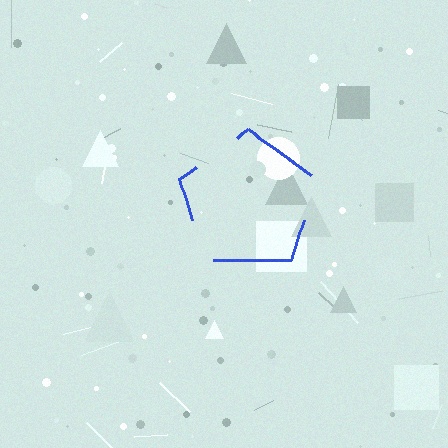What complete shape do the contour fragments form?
The contour fragments form a pentagon.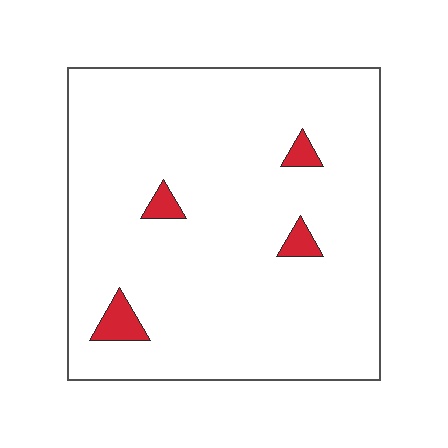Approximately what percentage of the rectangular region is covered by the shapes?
Approximately 5%.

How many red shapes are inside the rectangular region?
4.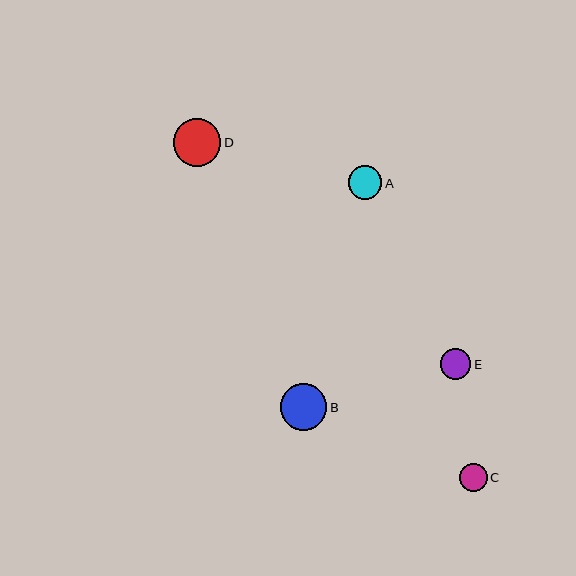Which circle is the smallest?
Circle C is the smallest with a size of approximately 27 pixels.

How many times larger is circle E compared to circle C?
Circle E is approximately 1.1 times the size of circle C.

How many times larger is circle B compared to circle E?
Circle B is approximately 1.5 times the size of circle E.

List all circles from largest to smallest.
From largest to smallest: D, B, A, E, C.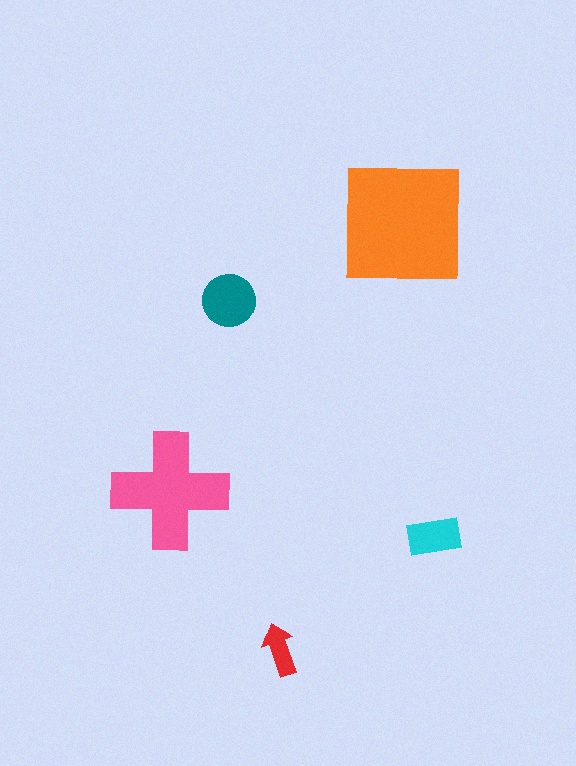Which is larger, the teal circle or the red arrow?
The teal circle.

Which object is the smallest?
The red arrow.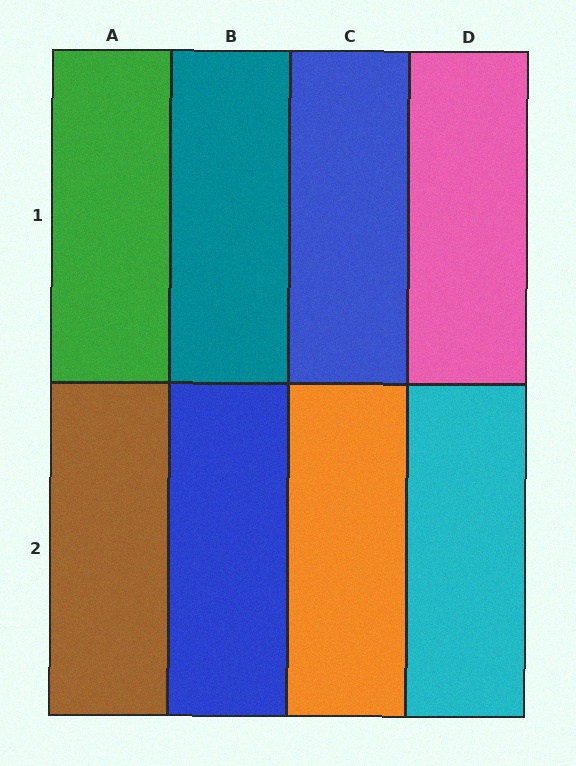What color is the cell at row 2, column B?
Blue.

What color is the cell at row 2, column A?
Brown.